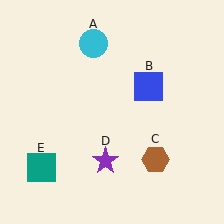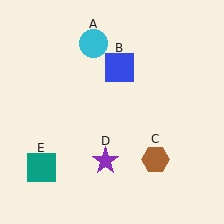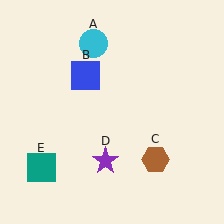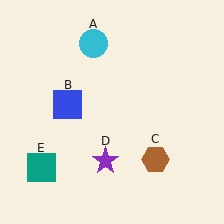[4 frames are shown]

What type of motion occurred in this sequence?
The blue square (object B) rotated counterclockwise around the center of the scene.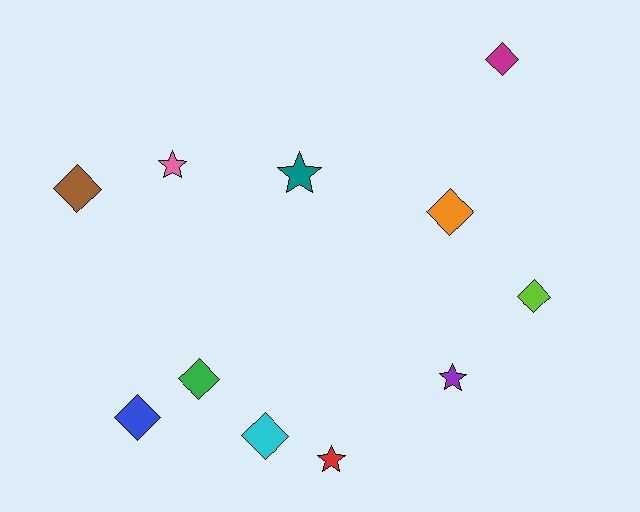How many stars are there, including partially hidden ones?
There are 4 stars.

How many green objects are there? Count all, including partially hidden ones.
There is 1 green object.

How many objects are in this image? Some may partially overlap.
There are 11 objects.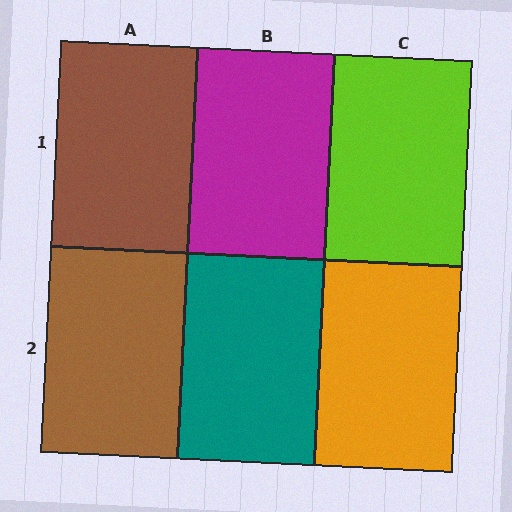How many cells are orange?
1 cell is orange.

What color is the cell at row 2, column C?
Orange.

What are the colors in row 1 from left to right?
Brown, magenta, lime.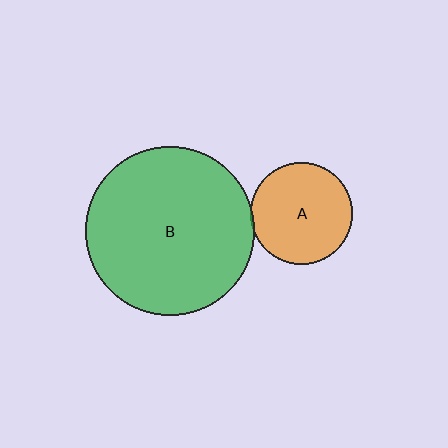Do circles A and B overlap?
Yes.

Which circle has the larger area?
Circle B (green).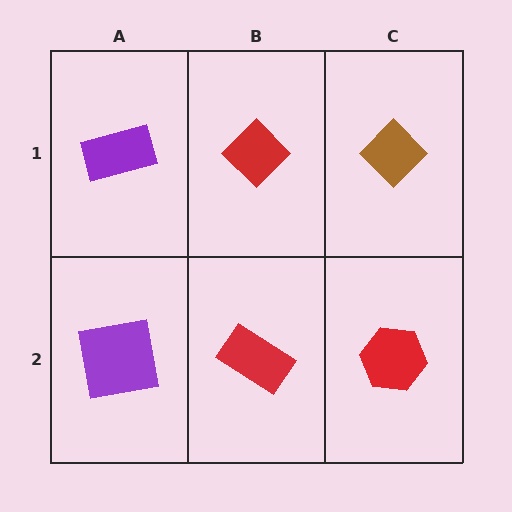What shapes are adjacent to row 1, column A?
A purple square (row 2, column A), a red diamond (row 1, column B).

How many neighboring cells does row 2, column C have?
2.